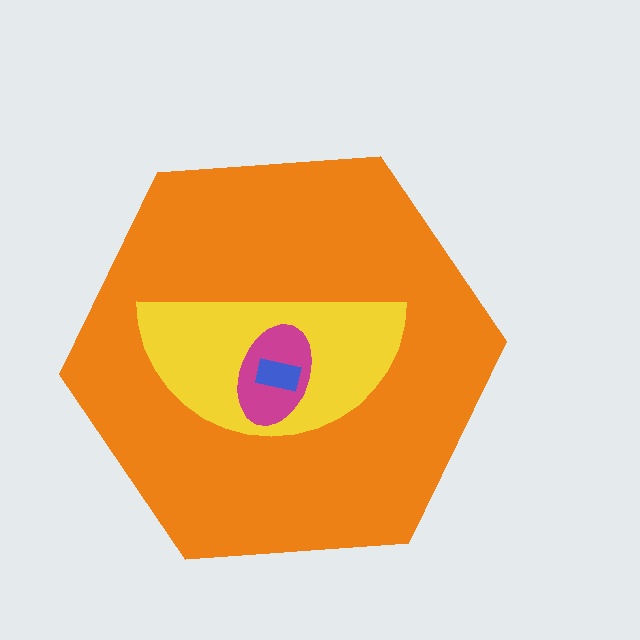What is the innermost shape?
The blue rectangle.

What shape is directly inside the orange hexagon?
The yellow semicircle.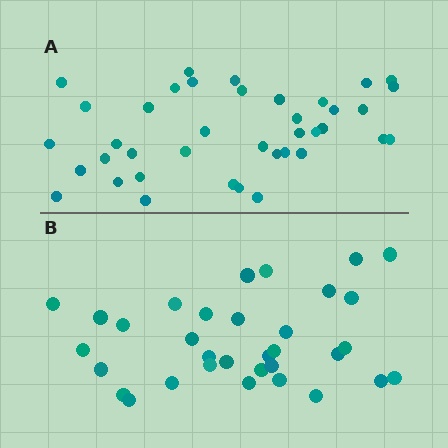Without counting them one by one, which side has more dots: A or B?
Region A (the top region) has more dots.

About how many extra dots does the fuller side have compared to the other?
Region A has about 6 more dots than region B.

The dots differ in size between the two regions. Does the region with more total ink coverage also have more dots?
No. Region B has more total ink coverage because its dots are larger, but region A actually contains more individual dots. Total area can be misleading — the number of items is what matters here.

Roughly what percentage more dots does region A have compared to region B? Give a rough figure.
About 20% more.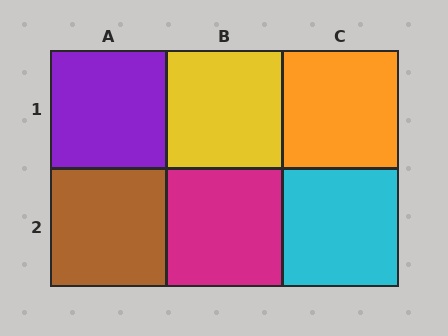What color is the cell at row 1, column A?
Purple.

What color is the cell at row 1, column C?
Orange.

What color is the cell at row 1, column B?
Yellow.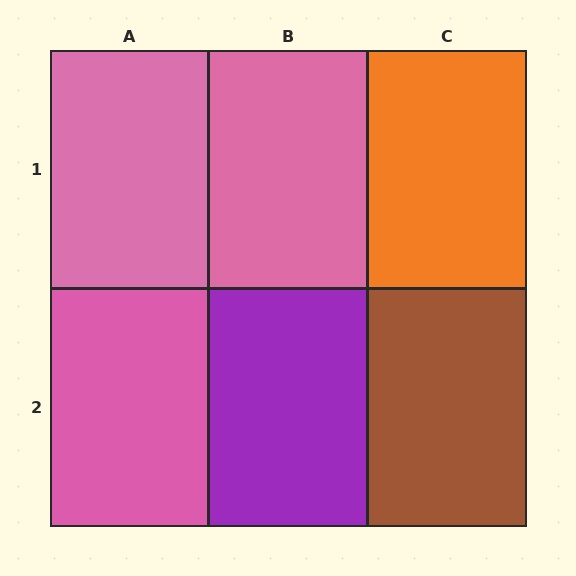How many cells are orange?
1 cell is orange.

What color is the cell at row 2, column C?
Brown.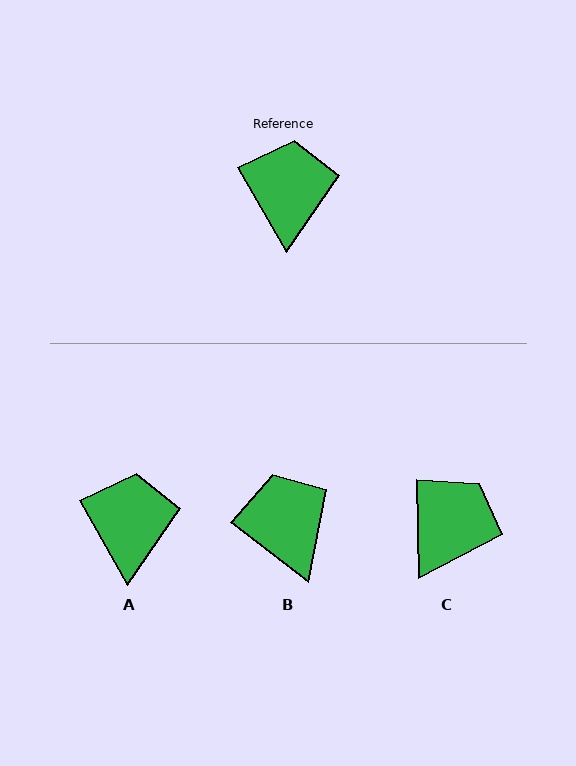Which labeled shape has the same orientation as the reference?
A.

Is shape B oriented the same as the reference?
No, it is off by about 23 degrees.